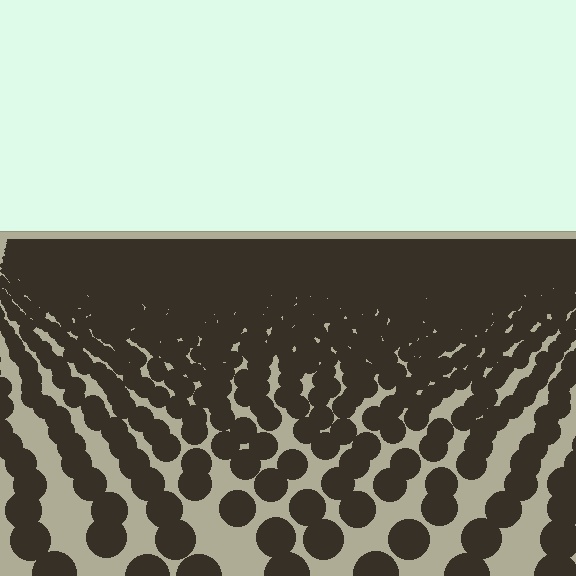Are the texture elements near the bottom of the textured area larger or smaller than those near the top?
Larger. Near the bottom, elements are closer to the viewer and appear at a bigger on-screen size.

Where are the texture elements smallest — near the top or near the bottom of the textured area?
Near the top.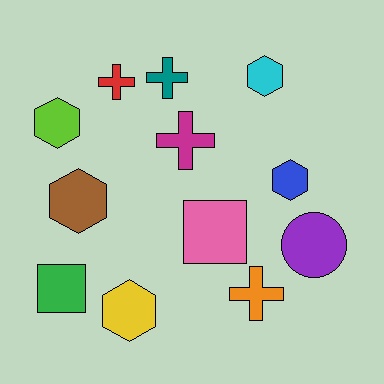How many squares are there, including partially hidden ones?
There are 2 squares.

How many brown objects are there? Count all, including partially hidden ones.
There is 1 brown object.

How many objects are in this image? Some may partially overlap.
There are 12 objects.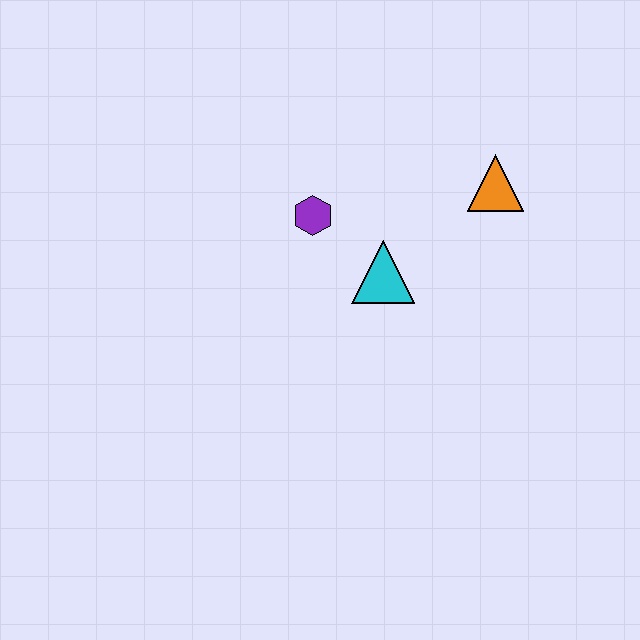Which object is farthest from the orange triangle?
The purple hexagon is farthest from the orange triangle.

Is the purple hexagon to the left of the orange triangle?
Yes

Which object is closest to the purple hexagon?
The cyan triangle is closest to the purple hexagon.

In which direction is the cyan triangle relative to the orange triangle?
The cyan triangle is to the left of the orange triangle.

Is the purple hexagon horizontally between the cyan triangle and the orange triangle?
No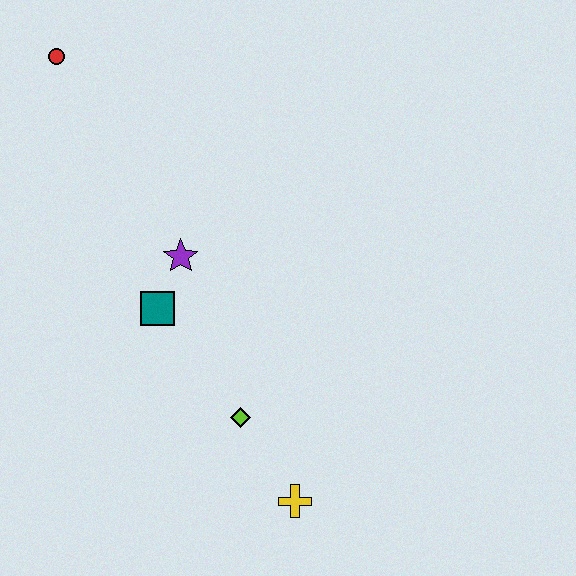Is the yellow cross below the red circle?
Yes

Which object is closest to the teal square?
The purple star is closest to the teal square.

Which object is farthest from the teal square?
The red circle is farthest from the teal square.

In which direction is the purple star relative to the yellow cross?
The purple star is above the yellow cross.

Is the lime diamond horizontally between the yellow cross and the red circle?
Yes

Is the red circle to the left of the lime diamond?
Yes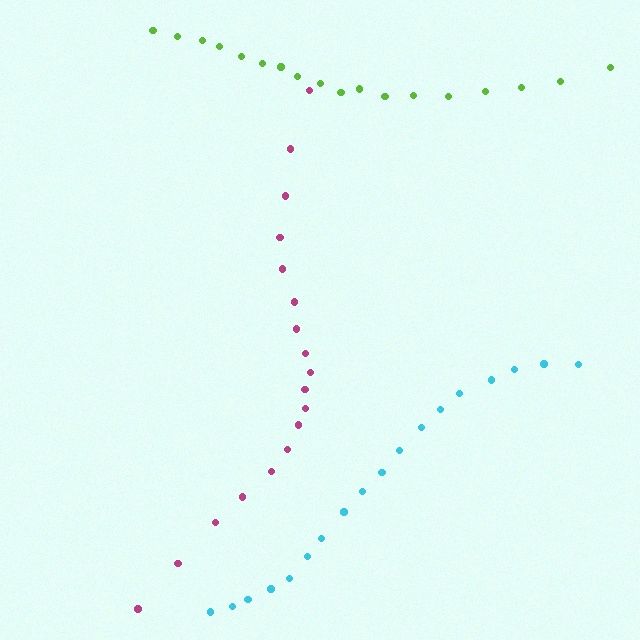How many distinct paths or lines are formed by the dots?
There are 3 distinct paths.